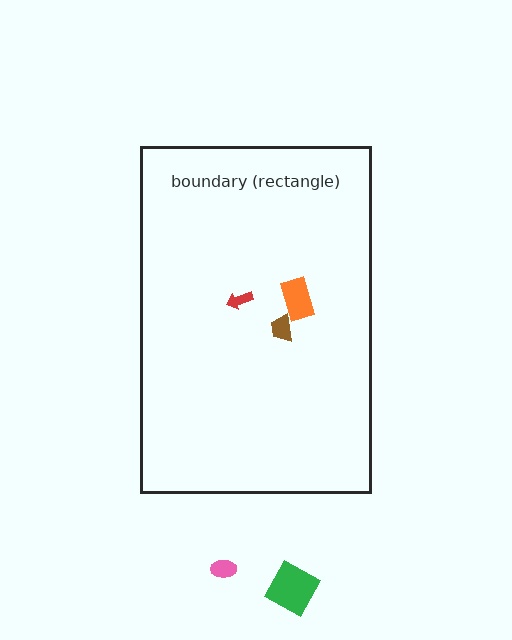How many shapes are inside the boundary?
3 inside, 2 outside.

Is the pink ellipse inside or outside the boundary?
Outside.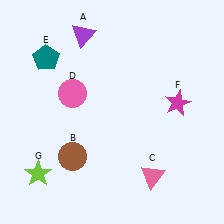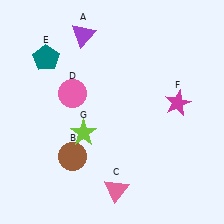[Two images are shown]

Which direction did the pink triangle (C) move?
The pink triangle (C) moved left.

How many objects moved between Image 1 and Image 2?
2 objects moved between the two images.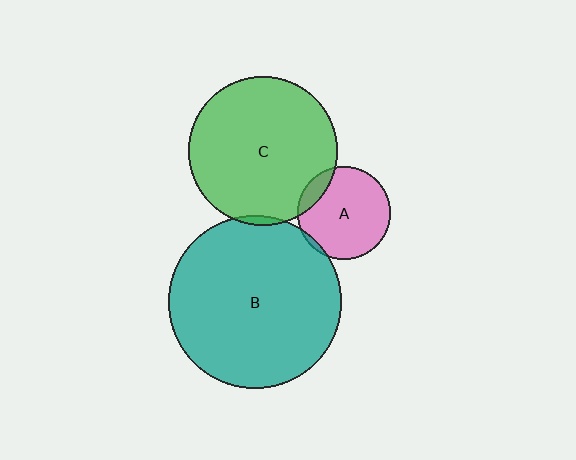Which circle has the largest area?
Circle B (teal).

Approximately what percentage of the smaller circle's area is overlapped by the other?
Approximately 5%.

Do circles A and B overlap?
Yes.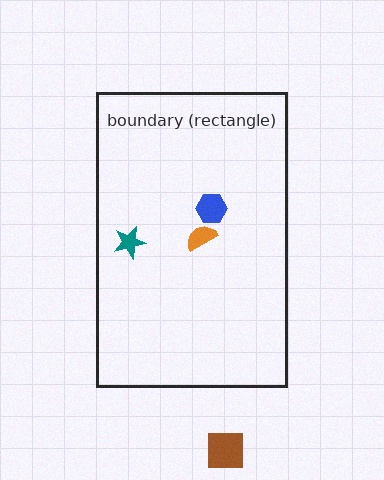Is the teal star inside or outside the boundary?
Inside.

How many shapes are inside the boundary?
3 inside, 1 outside.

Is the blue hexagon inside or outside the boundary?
Inside.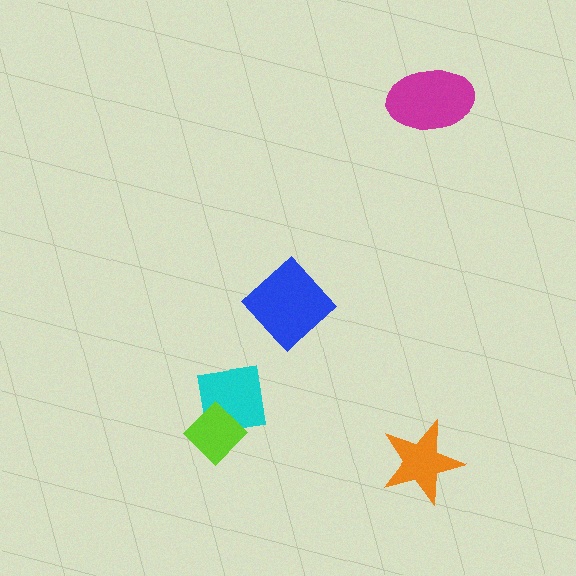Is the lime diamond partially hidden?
No, no other shape covers it.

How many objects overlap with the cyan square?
1 object overlaps with the cyan square.